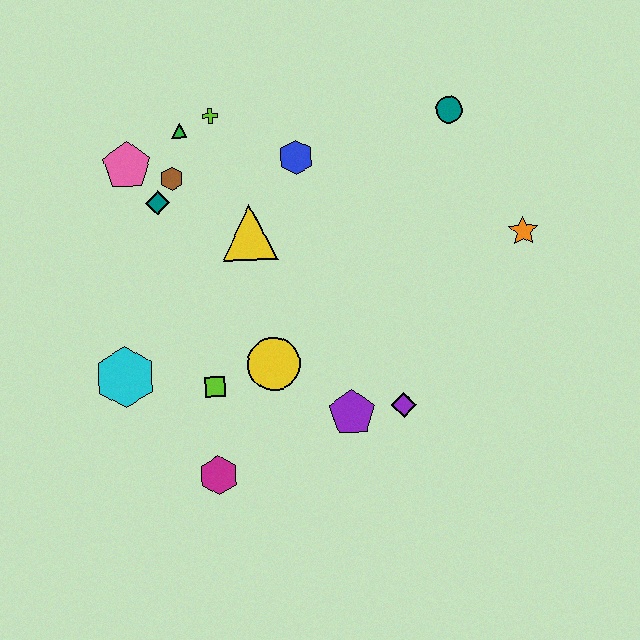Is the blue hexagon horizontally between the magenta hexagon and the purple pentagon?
Yes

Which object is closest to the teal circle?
The orange star is closest to the teal circle.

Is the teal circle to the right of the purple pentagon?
Yes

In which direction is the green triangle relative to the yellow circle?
The green triangle is above the yellow circle.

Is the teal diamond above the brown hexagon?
No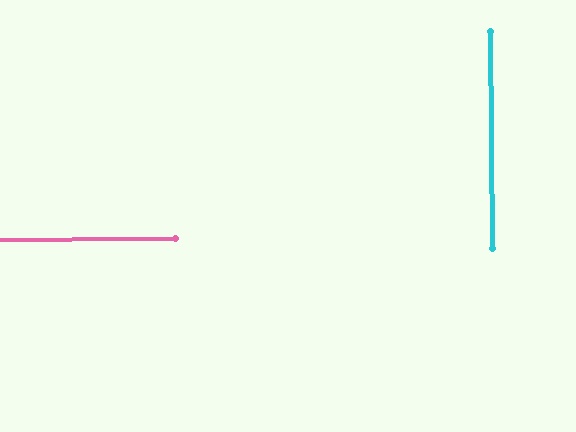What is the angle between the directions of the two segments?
Approximately 90 degrees.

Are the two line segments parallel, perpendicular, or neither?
Perpendicular — they meet at approximately 90°.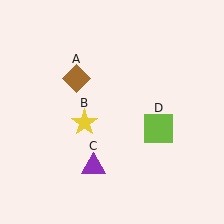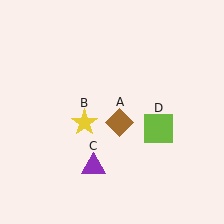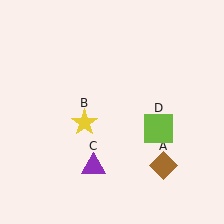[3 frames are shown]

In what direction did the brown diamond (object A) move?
The brown diamond (object A) moved down and to the right.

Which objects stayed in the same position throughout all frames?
Yellow star (object B) and purple triangle (object C) and lime square (object D) remained stationary.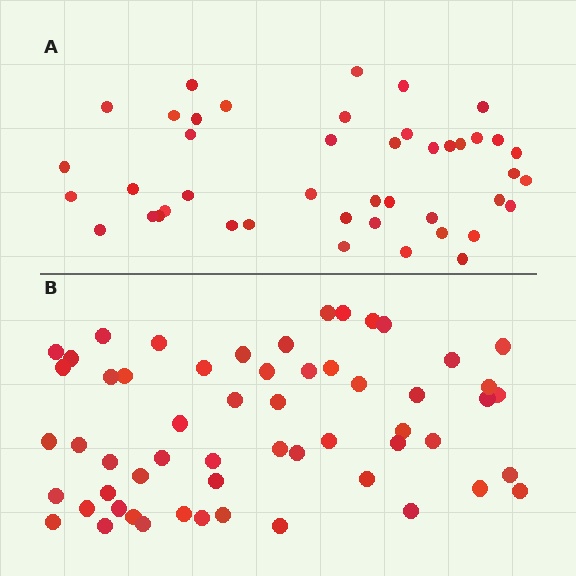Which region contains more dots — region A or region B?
Region B (the bottom region) has more dots.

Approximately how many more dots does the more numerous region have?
Region B has approximately 15 more dots than region A.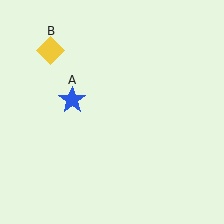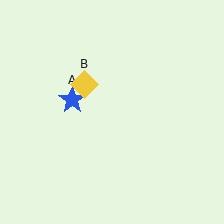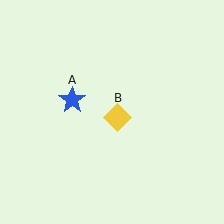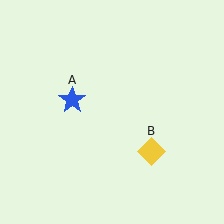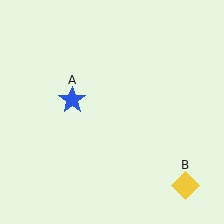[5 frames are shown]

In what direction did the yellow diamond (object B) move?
The yellow diamond (object B) moved down and to the right.